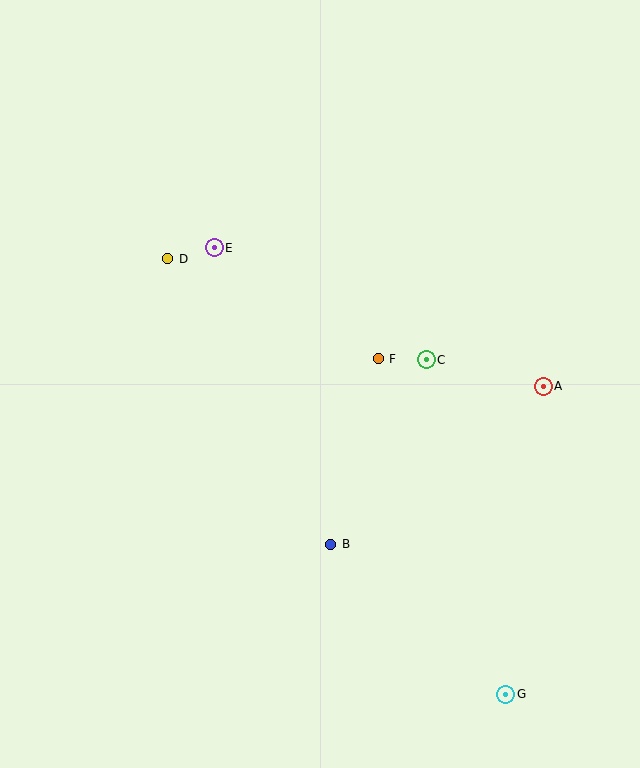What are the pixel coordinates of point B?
Point B is at (331, 544).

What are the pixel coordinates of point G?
Point G is at (506, 694).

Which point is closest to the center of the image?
Point F at (378, 359) is closest to the center.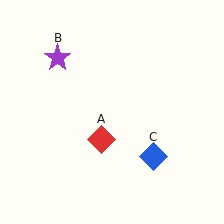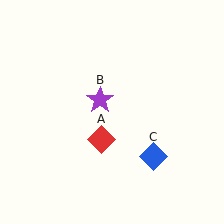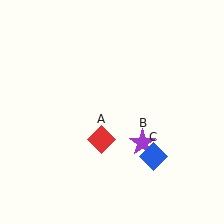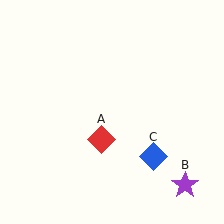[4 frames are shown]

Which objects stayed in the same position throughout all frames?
Red diamond (object A) and blue diamond (object C) remained stationary.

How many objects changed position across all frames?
1 object changed position: purple star (object B).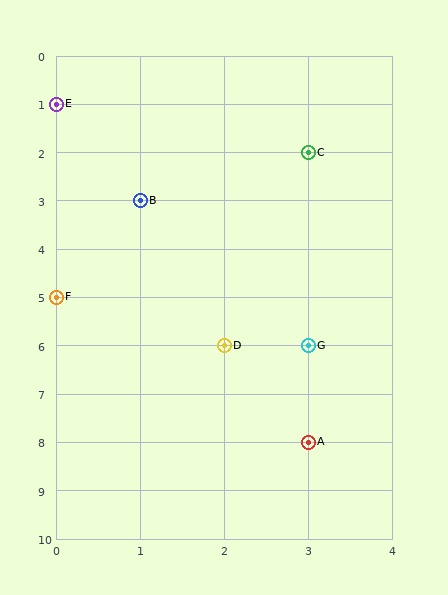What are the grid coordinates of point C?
Point C is at grid coordinates (3, 2).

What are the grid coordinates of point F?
Point F is at grid coordinates (0, 5).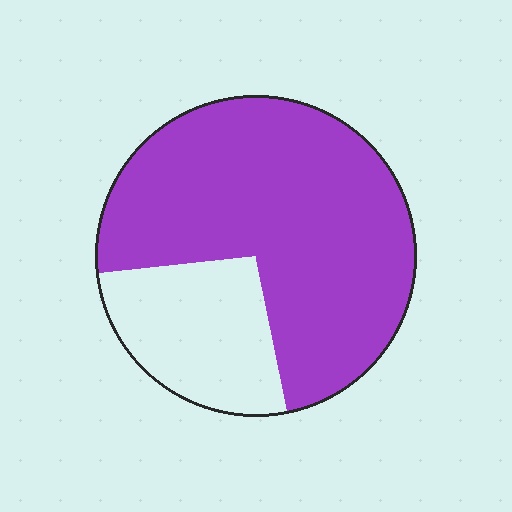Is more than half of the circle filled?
Yes.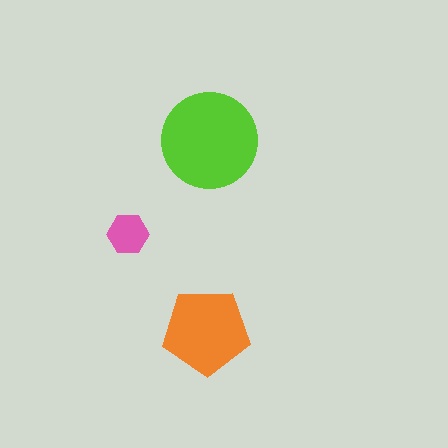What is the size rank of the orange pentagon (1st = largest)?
2nd.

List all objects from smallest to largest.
The pink hexagon, the orange pentagon, the lime circle.